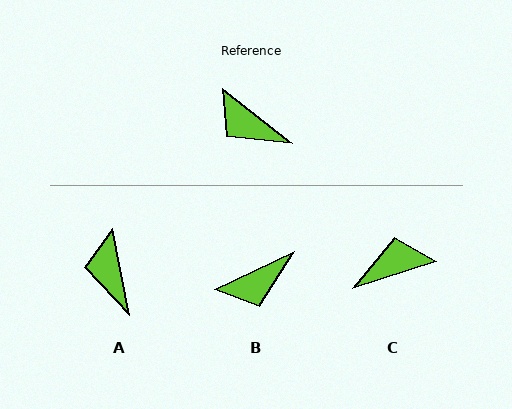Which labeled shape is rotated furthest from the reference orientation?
C, about 125 degrees away.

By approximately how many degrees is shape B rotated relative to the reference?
Approximately 64 degrees counter-clockwise.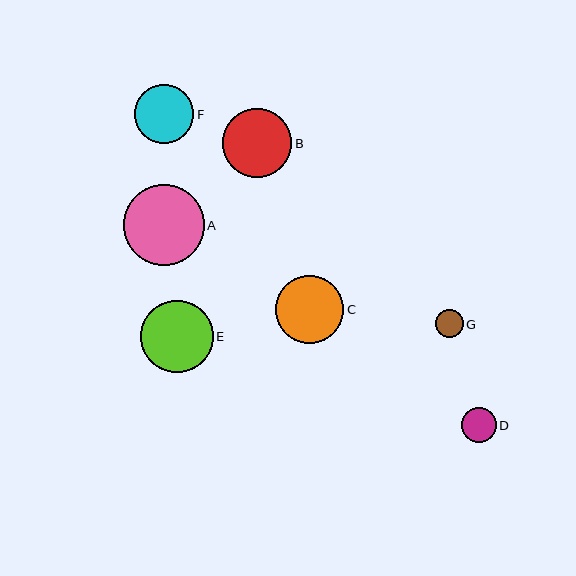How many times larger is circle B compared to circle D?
Circle B is approximately 2.0 times the size of circle D.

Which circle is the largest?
Circle A is the largest with a size of approximately 81 pixels.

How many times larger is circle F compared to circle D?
Circle F is approximately 1.7 times the size of circle D.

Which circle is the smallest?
Circle G is the smallest with a size of approximately 28 pixels.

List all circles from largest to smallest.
From largest to smallest: A, E, B, C, F, D, G.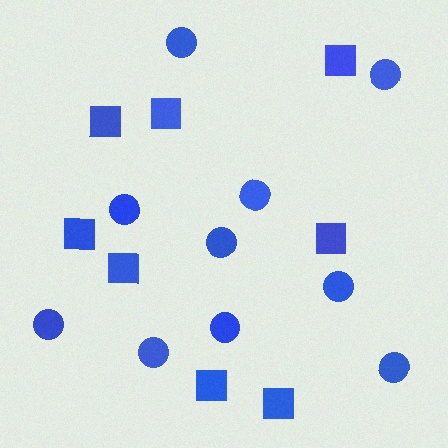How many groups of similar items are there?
There are 2 groups: one group of circles (10) and one group of squares (8).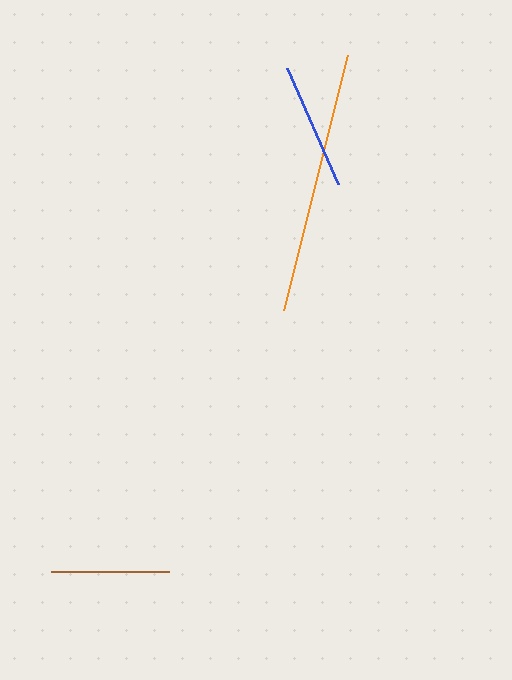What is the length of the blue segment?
The blue segment is approximately 126 pixels long.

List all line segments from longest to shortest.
From longest to shortest: orange, blue, brown.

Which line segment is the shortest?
The brown line is the shortest at approximately 118 pixels.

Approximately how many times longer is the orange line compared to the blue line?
The orange line is approximately 2.1 times the length of the blue line.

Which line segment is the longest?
The orange line is the longest at approximately 264 pixels.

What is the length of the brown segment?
The brown segment is approximately 118 pixels long.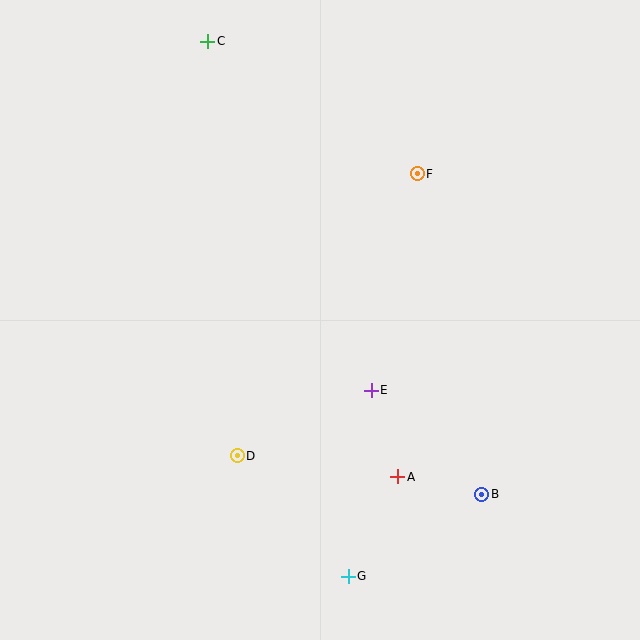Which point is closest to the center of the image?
Point E at (371, 390) is closest to the center.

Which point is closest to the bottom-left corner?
Point D is closest to the bottom-left corner.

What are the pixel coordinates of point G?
Point G is at (348, 576).